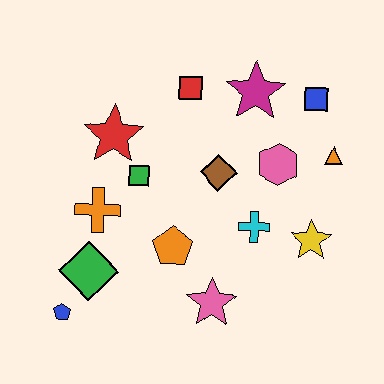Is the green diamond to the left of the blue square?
Yes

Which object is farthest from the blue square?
The blue pentagon is farthest from the blue square.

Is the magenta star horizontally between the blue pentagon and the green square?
No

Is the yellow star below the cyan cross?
Yes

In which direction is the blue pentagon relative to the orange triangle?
The blue pentagon is to the left of the orange triangle.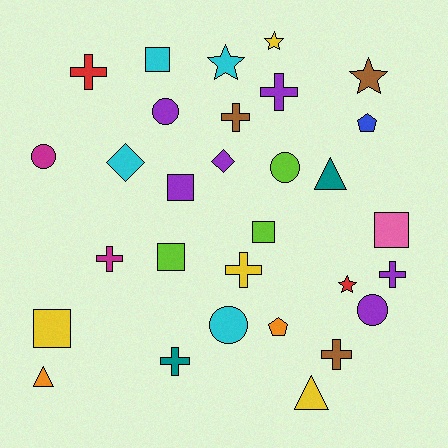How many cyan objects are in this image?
There are 4 cyan objects.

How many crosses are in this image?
There are 8 crosses.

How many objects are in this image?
There are 30 objects.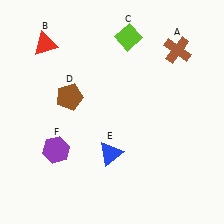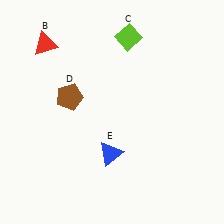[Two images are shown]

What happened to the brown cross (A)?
The brown cross (A) was removed in Image 2. It was in the top-right area of Image 1.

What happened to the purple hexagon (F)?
The purple hexagon (F) was removed in Image 2. It was in the bottom-left area of Image 1.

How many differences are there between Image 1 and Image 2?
There are 2 differences between the two images.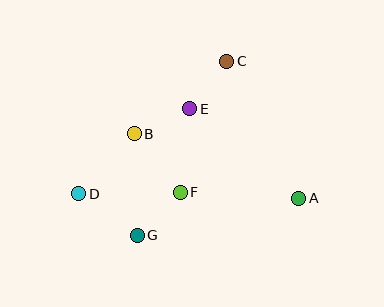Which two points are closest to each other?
Points C and E are closest to each other.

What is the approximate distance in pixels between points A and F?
The distance between A and F is approximately 119 pixels.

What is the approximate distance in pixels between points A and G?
The distance between A and G is approximately 166 pixels.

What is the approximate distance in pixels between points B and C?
The distance between B and C is approximately 117 pixels.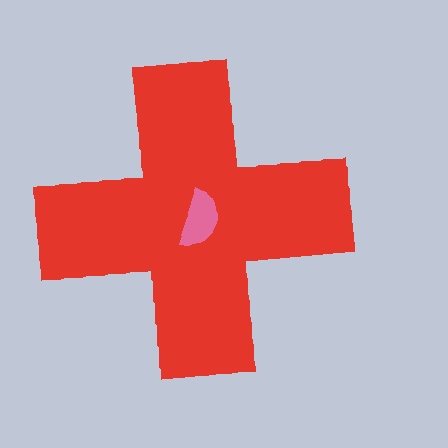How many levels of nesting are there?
2.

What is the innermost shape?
The pink semicircle.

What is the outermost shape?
The red cross.